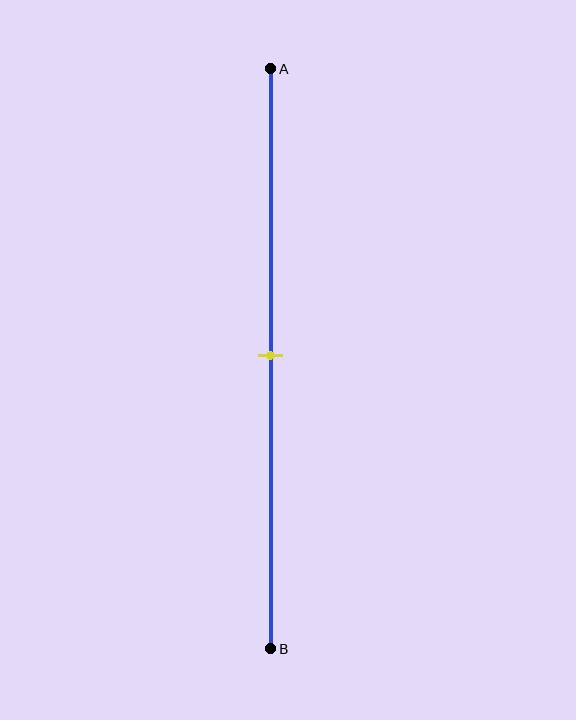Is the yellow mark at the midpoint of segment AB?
Yes, the mark is approximately at the midpoint.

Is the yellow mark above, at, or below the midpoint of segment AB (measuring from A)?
The yellow mark is approximately at the midpoint of segment AB.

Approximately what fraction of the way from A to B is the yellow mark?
The yellow mark is approximately 50% of the way from A to B.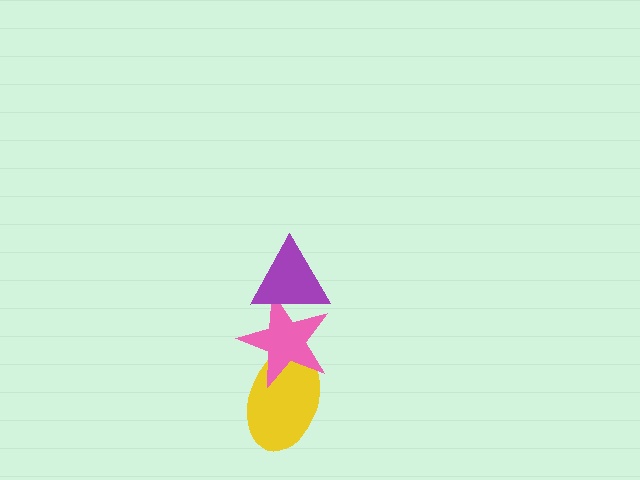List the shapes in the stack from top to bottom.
From top to bottom: the purple triangle, the pink star, the yellow ellipse.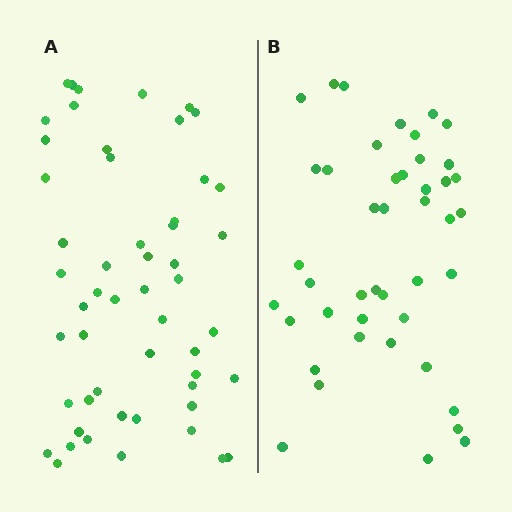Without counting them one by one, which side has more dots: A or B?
Region A (the left region) has more dots.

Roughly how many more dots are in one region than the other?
Region A has roughly 8 or so more dots than region B.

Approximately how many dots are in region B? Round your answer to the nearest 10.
About 40 dots. (The exact count is 44, which rounds to 40.)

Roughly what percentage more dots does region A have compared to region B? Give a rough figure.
About 20% more.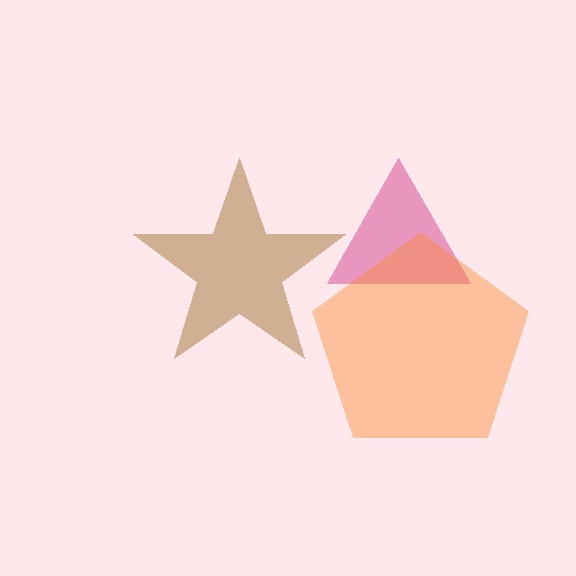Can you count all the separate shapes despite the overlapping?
Yes, there are 3 separate shapes.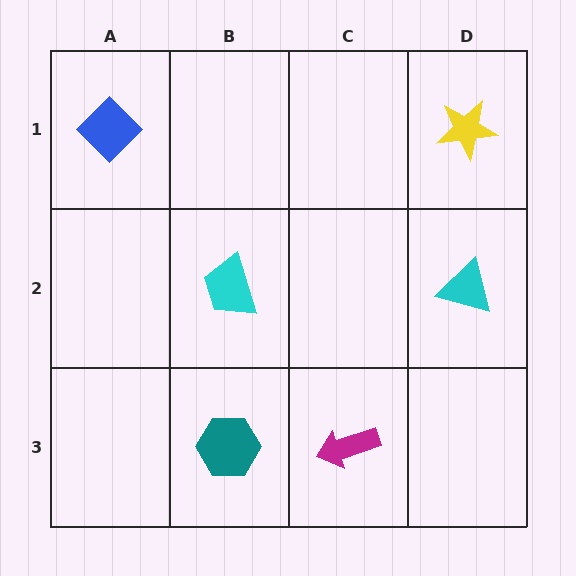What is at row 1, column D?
A yellow star.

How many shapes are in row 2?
2 shapes.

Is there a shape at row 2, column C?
No, that cell is empty.